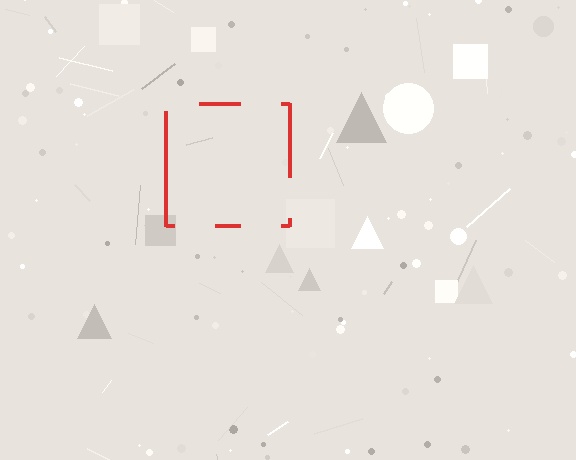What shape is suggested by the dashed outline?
The dashed outline suggests a square.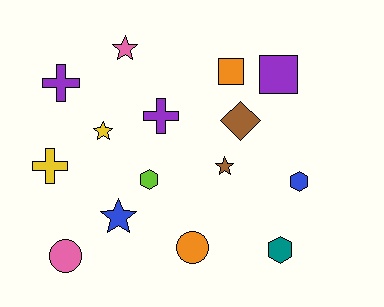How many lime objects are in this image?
There is 1 lime object.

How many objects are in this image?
There are 15 objects.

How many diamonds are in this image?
There is 1 diamond.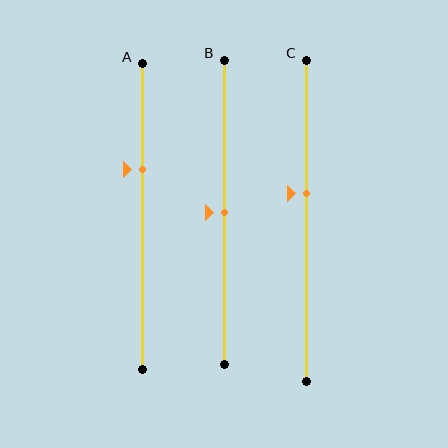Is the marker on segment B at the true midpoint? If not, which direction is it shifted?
Yes, the marker on segment B is at the true midpoint.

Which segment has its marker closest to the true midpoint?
Segment B has its marker closest to the true midpoint.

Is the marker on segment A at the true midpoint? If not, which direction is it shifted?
No, the marker on segment A is shifted upward by about 16% of the segment length.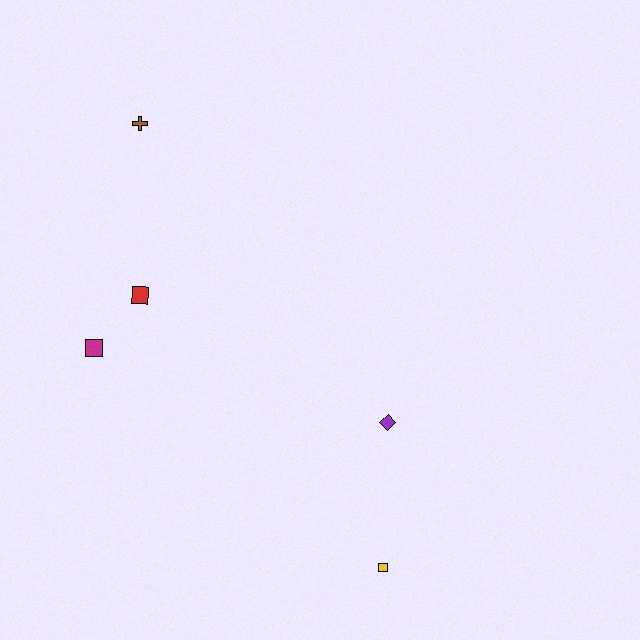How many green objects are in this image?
There are no green objects.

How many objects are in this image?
There are 5 objects.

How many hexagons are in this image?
There are no hexagons.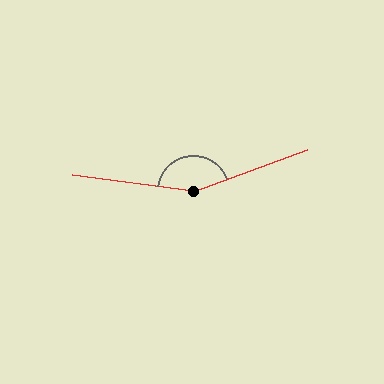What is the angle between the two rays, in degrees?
Approximately 152 degrees.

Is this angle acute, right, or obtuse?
It is obtuse.